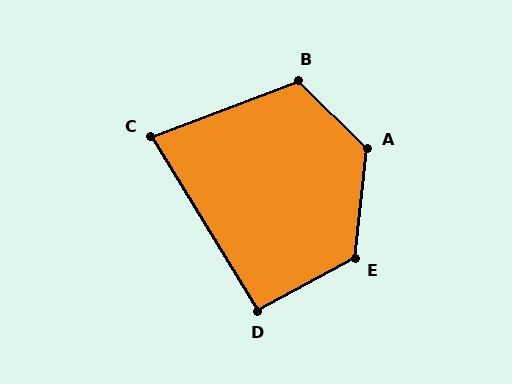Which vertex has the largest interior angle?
A, at approximately 129 degrees.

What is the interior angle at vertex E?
Approximately 125 degrees (obtuse).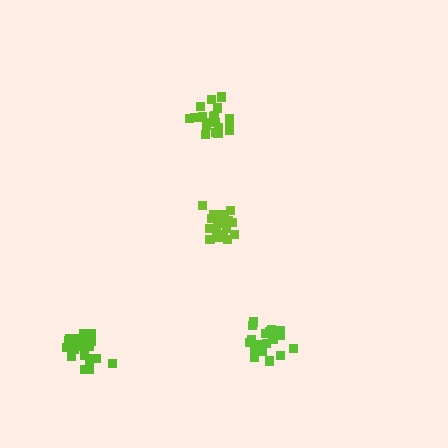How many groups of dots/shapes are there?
There are 4 groups.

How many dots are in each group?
Group 1: 21 dots, Group 2: 20 dots, Group 3: 21 dots, Group 4: 19 dots (81 total).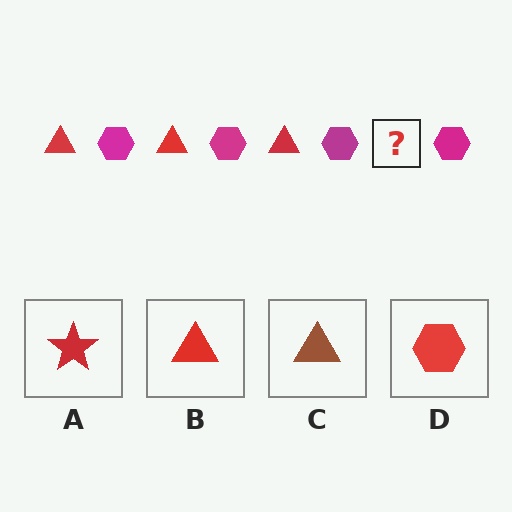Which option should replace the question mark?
Option B.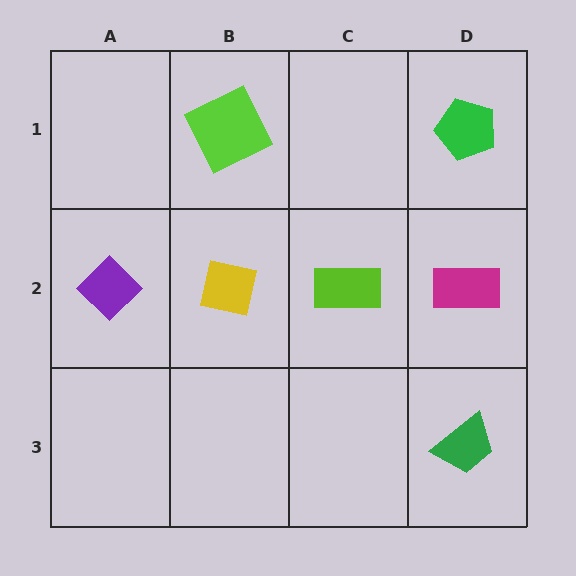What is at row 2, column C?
A lime rectangle.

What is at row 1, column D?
A green pentagon.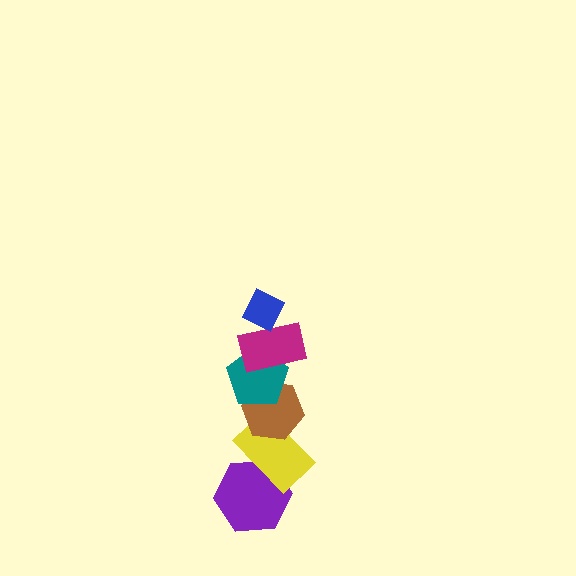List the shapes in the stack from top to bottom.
From top to bottom: the blue diamond, the magenta rectangle, the teal pentagon, the brown hexagon, the yellow rectangle, the purple hexagon.